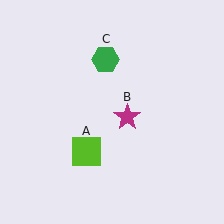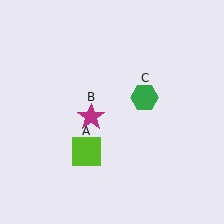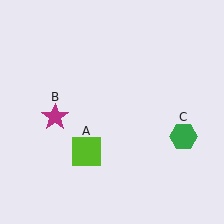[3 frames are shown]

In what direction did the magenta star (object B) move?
The magenta star (object B) moved left.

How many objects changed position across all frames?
2 objects changed position: magenta star (object B), green hexagon (object C).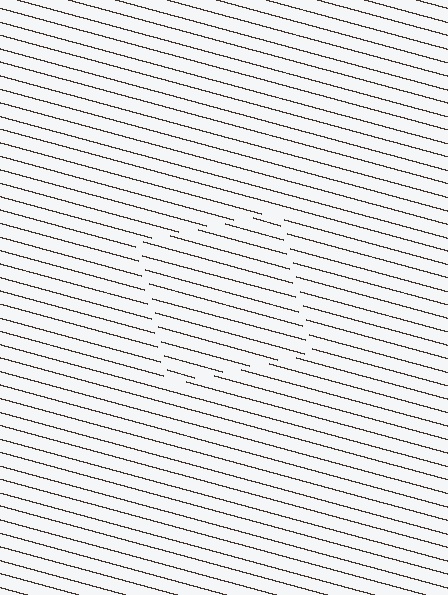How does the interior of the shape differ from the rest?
The interior of the shape contains the same grating, shifted by half a period — the contour is defined by the phase discontinuity where line-ends from the inner and outer gratings abut.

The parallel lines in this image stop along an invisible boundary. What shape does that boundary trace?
An illusory square. The interior of the shape contains the same grating, shifted by half a period — the contour is defined by the phase discontinuity where line-ends from the inner and outer gratings abut.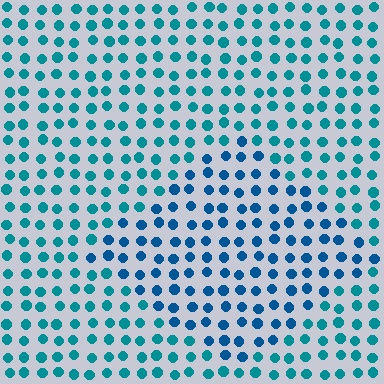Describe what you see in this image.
The image is filled with small teal elements in a uniform arrangement. A diamond-shaped region is visible where the elements are tinted to a slightly different hue, forming a subtle color boundary.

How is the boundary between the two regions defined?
The boundary is defined purely by a slight shift in hue (about 23 degrees). Spacing, size, and orientation are identical on both sides.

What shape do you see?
I see a diamond.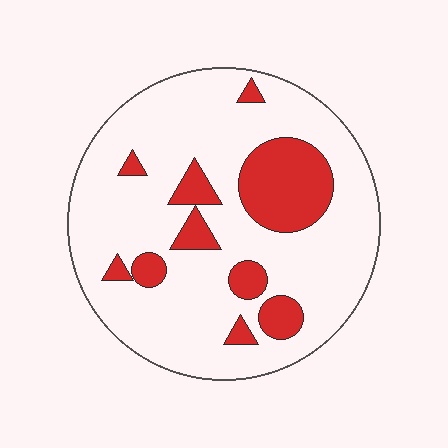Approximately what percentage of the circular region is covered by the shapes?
Approximately 20%.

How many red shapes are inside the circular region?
10.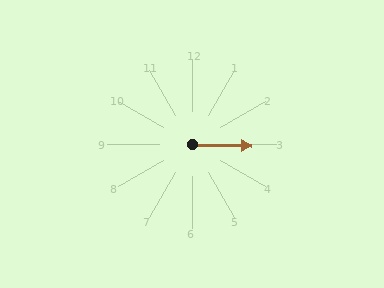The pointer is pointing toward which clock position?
Roughly 3 o'clock.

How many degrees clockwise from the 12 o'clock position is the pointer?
Approximately 91 degrees.